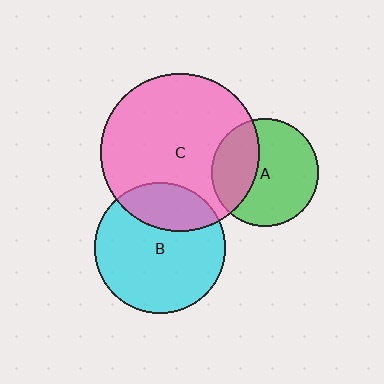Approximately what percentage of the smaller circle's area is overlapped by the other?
Approximately 35%.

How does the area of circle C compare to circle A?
Approximately 2.2 times.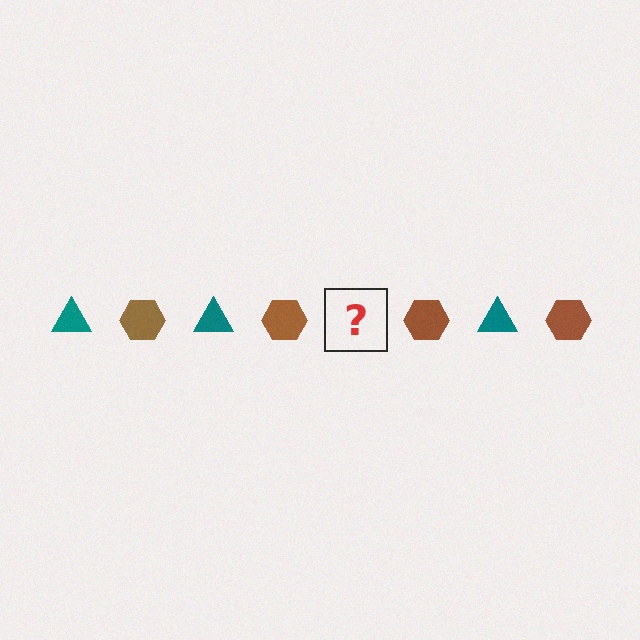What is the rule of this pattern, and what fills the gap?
The rule is that the pattern alternates between teal triangle and brown hexagon. The gap should be filled with a teal triangle.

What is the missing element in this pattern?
The missing element is a teal triangle.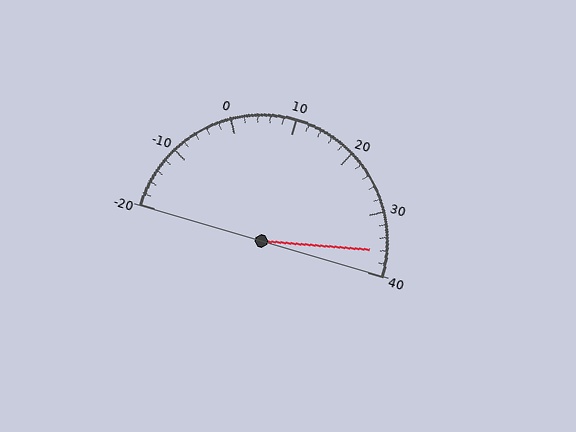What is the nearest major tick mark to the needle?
The nearest major tick mark is 40.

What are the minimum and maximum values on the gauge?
The gauge ranges from -20 to 40.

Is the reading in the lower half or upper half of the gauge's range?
The reading is in the upper half of the range (-20 to 40).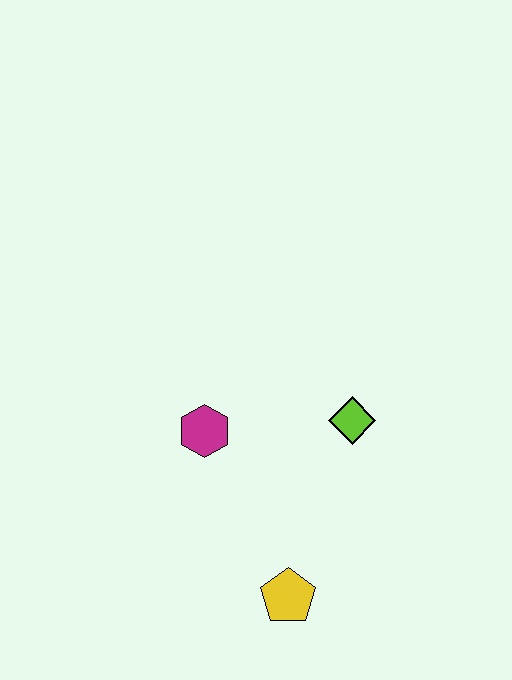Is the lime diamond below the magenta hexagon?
No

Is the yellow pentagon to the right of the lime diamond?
No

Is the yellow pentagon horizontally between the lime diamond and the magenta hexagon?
Yes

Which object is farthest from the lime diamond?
The yellow pentagon is farthest from the lime diamond.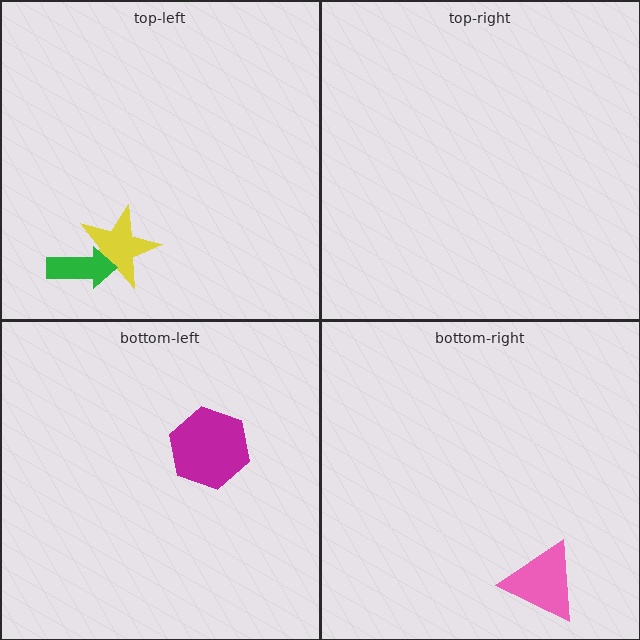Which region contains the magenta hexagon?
The bottom-left region.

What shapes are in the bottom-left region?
The magenta hexagon.